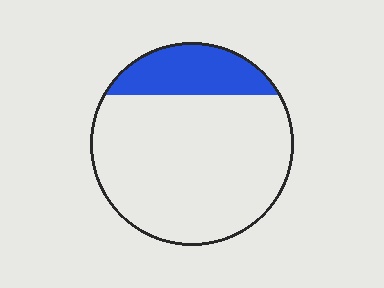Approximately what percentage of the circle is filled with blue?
Approximately 20%.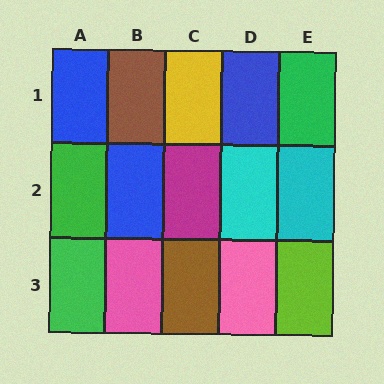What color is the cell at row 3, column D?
Pink.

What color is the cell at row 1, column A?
Blue.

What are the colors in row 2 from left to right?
Green, blue, magenta, cyan, cyan.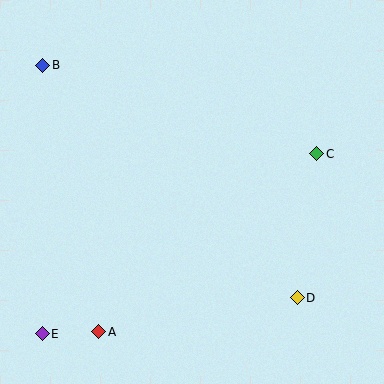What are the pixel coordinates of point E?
Point E is at (42, 334).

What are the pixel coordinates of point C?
Point C is at (317, 154).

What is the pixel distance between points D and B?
The distance between D and B is 345 pixels.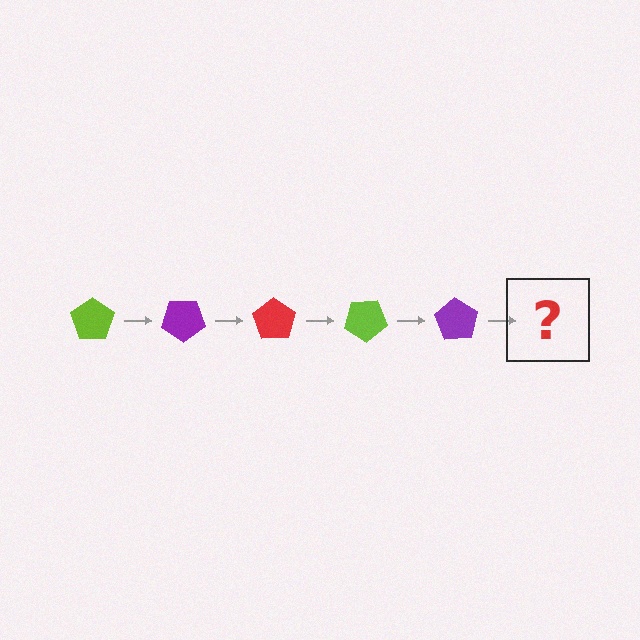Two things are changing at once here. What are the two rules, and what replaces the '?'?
The two rules are that it rotates 35 degrees each step and the color cycles through lime, purple, and red. The '?' should be a red pentagon, rotated 175 degrees from the start.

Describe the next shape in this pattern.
It should be a red pentagon, rotated 175 degrees from the start.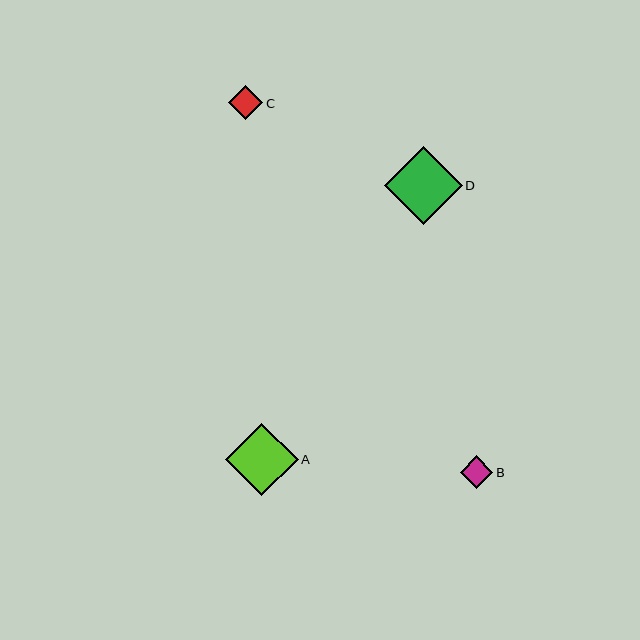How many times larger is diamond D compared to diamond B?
Diamond D is approximately 2.4 times the size of diamond B.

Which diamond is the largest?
Diamond D is the largest with a size of approximately 78 pixels.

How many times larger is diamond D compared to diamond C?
Diamond D is approximately 2.3 times the size of diamond C.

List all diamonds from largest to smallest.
From largest to smallest: D, A, C, B.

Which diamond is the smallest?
Diamond B is the smallest with a size of approximately 33 pixels.